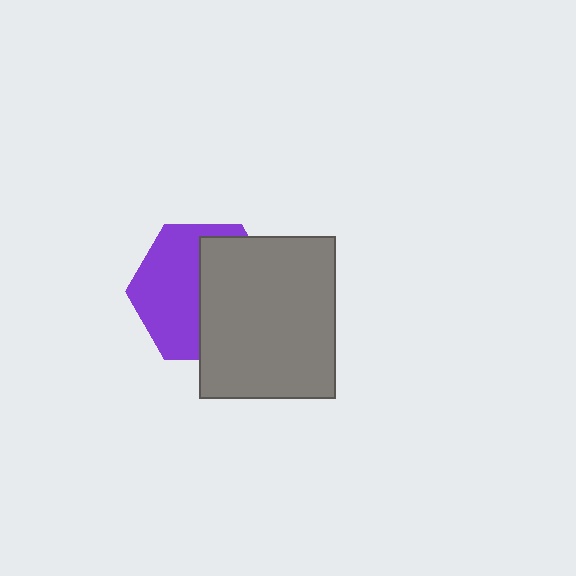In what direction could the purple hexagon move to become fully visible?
The purple hexagon could move left. That would shift it out from behind the gray rectangle entirely.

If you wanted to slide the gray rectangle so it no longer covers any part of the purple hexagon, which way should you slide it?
Slide it right — that is the most direct way to separate the two shapes.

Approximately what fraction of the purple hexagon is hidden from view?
Roughly 50% of the purple hexagon is hidden behind the gray rectangle.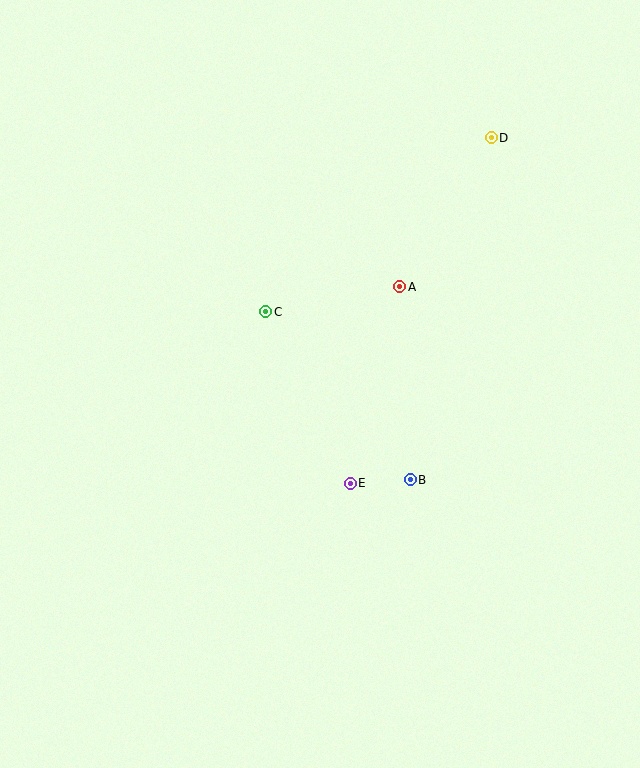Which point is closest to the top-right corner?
Point D is closest to the top-right corner.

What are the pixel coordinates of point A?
Point A is at (400, 287).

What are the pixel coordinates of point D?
Point D is at (492, 138).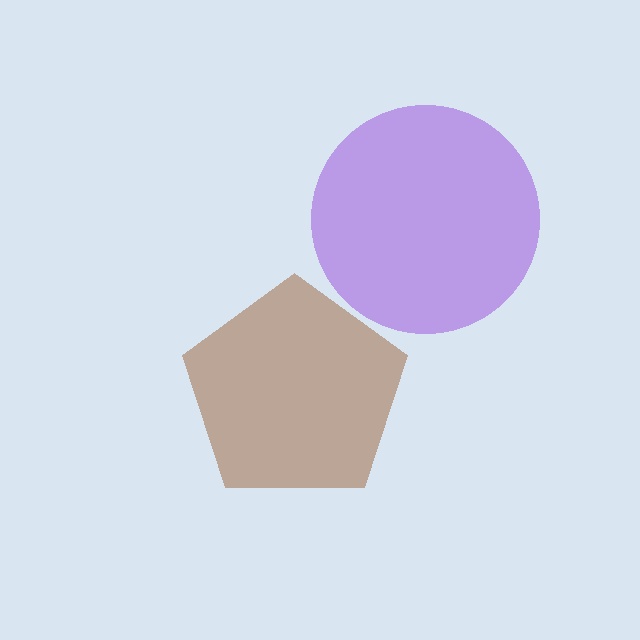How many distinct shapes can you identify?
There are 2 distinct shapes: a purple circle, a brown pentagon.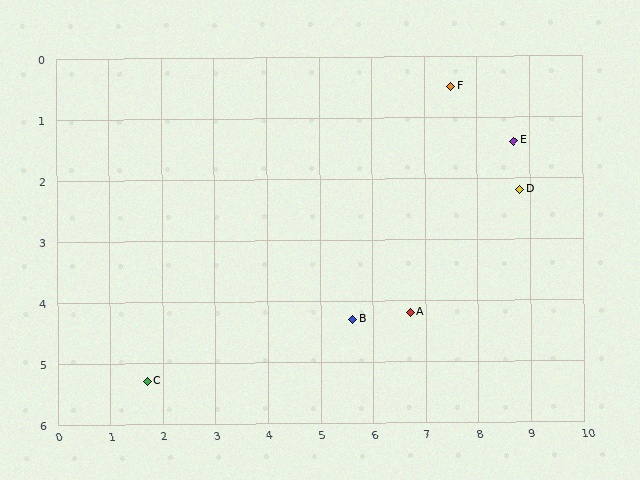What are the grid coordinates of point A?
Point A is at approximately (6.7, 4.2).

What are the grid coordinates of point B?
Point B is at approximately (5.6, 4.3).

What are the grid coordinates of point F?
Point F is at approximately (7.5, 0.5).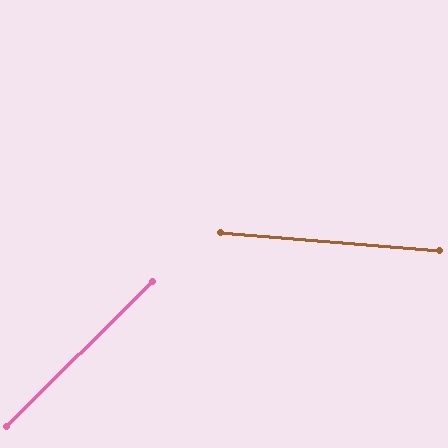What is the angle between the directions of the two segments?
Approximately 49 degrees.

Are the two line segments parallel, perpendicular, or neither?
Neither parallel nor perpendicular — they differ by about 49°.